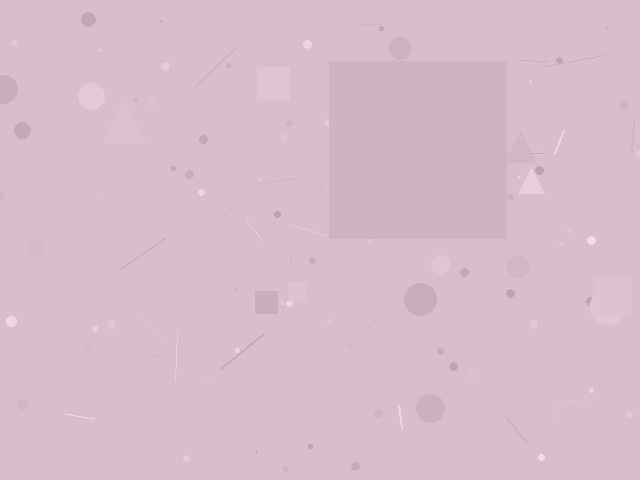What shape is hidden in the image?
A square is hidden in the image.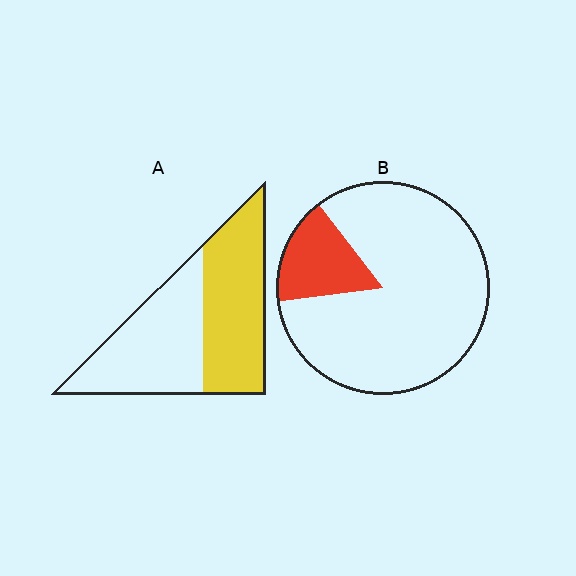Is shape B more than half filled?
No.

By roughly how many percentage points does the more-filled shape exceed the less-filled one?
By roughly 35 percentage points (A over B).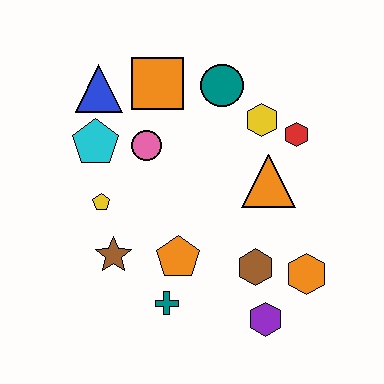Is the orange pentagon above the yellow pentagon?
No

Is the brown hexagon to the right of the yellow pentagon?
Yes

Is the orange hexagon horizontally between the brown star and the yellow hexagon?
No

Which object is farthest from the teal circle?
The purple hexagon is farthest from the teal circle.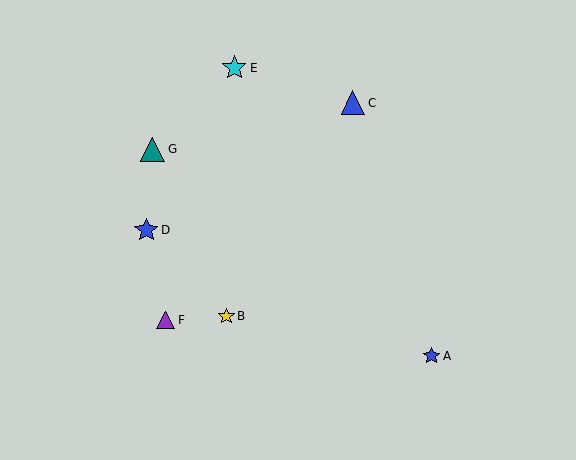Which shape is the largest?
The cyan star (labeled E) is the largest.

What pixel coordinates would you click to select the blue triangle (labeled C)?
Click at (353, 103) to select the blue triangle C.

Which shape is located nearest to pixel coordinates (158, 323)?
The purple triangle (labeled F) at (166, 320) is nearest to that location.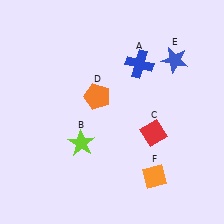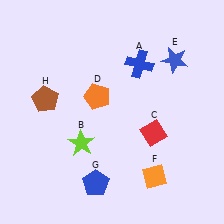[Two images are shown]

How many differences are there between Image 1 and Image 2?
There are 2 differences between the two images.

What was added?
A blue pentagon (G), a brown pentagon (H) were added in Image 2.